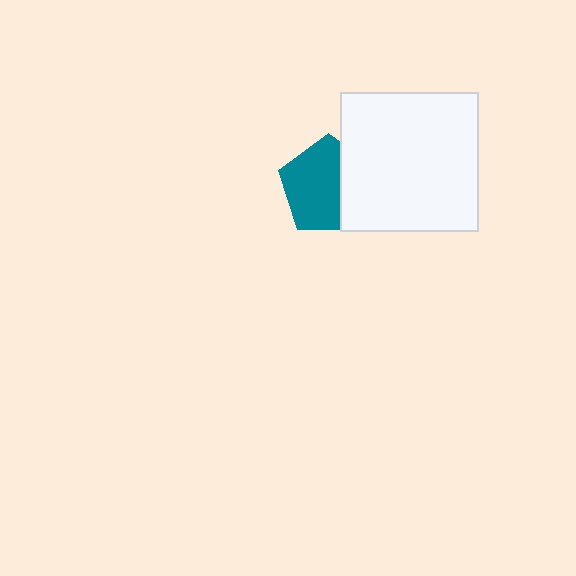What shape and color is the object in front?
The object in front is a white square.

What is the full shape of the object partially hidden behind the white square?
The partially hidden object is a teal pentagon.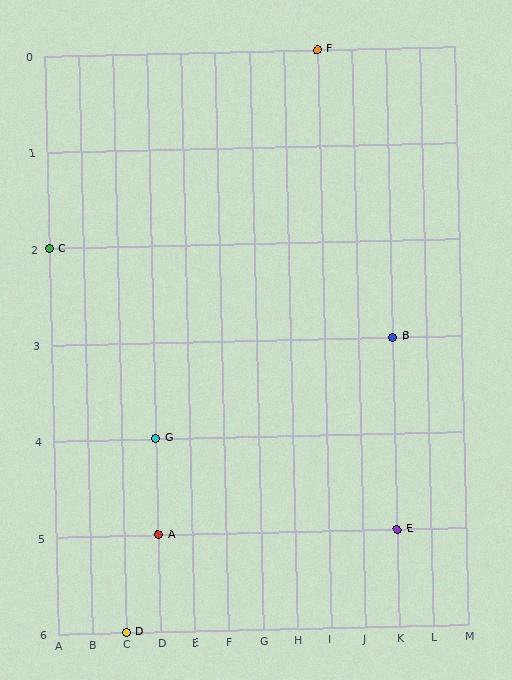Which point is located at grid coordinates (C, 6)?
Point D is at (C, 6).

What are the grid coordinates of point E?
Point E is at grid coordinates (K, 5).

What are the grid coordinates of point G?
Point G is at grid coordinates (D, 4).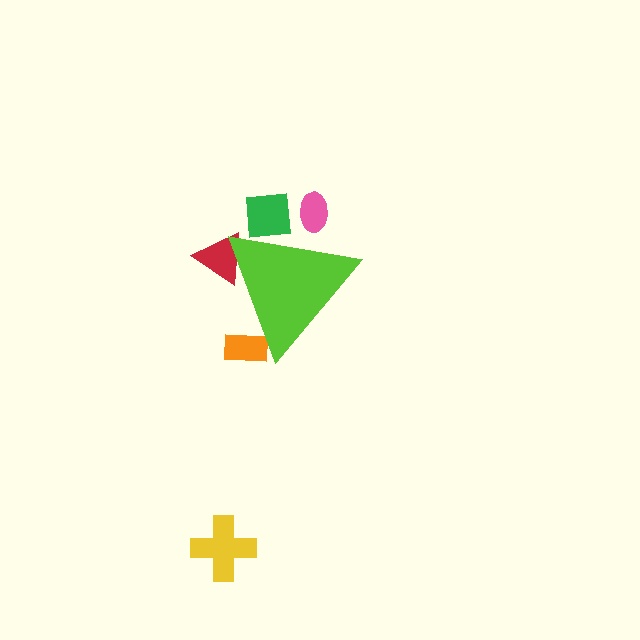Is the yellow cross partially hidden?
No, the yellow cross is fully visible.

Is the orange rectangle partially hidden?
Yes, the orange rectangle is partially hidden behind the lime triangle.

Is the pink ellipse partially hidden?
Yes, the pink ellipse is partially hidden behind the lime triangle.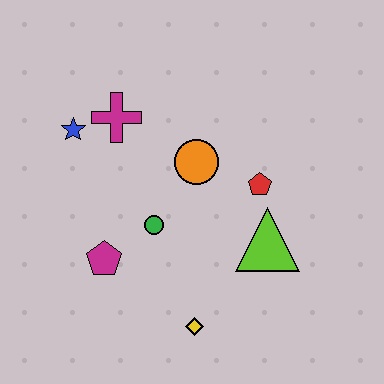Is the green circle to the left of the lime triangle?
Yes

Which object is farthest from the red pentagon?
The blue star is farthest from the red pentagon.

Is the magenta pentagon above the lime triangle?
No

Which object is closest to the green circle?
The magenta pentagon is closest to the green circle.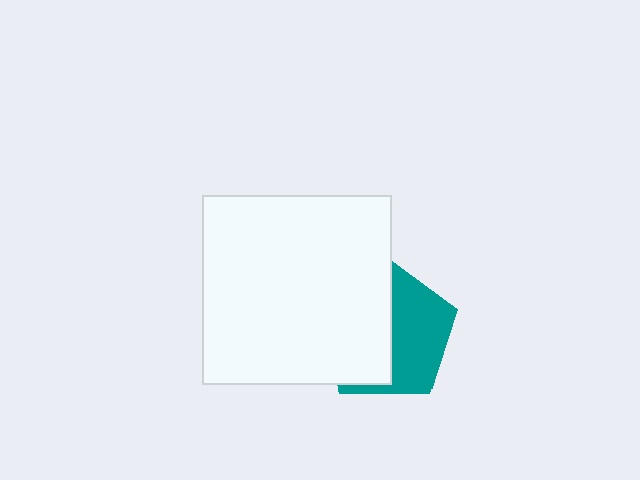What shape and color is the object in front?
The object in front is a white square.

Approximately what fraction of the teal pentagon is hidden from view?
Roughly 53% of the teal pentagon is hidden behind the white square.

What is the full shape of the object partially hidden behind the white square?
The partially hidden object is a teal pentagon.